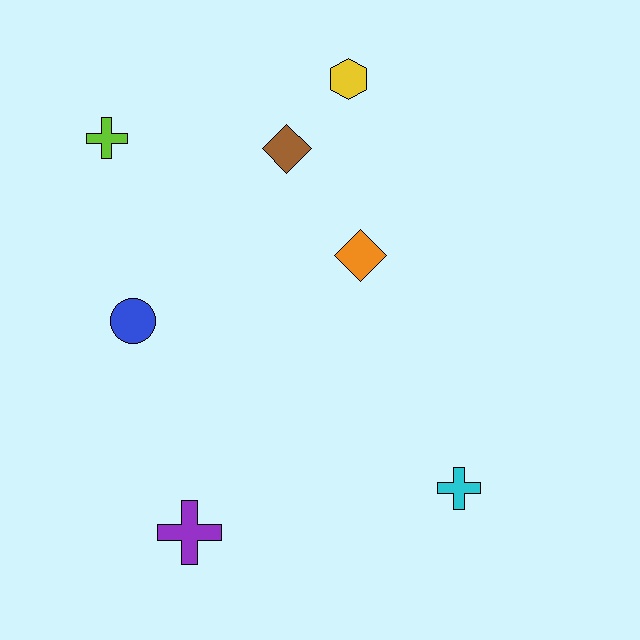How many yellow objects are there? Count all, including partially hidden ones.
There is 1 yellow object.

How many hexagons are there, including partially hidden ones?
There is 1 hexagon.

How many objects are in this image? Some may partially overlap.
There are 7 objects.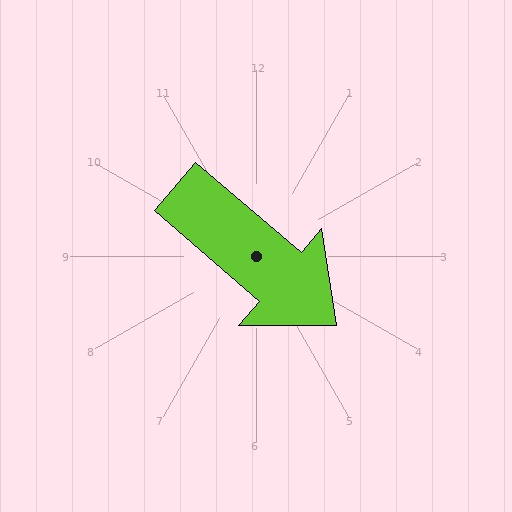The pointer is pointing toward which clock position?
Roughly 4 o'clock.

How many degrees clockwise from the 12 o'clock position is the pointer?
Approximately 131 degrees.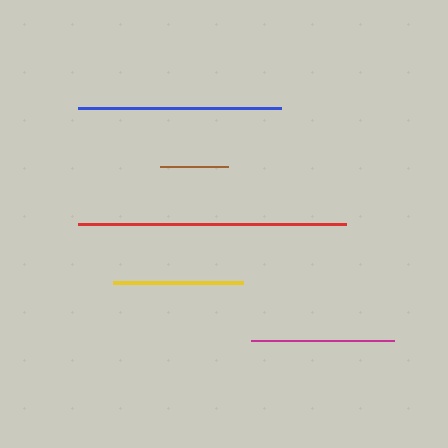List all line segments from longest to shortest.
From longest to shortest: red, blue, magenta, yellow, brown.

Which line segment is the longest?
The red line is the longest at approximately 268 pixels.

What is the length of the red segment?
The red segment is approximately 268 pixels long.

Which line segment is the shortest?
The brown line is the shortest at approximately 68 pixels.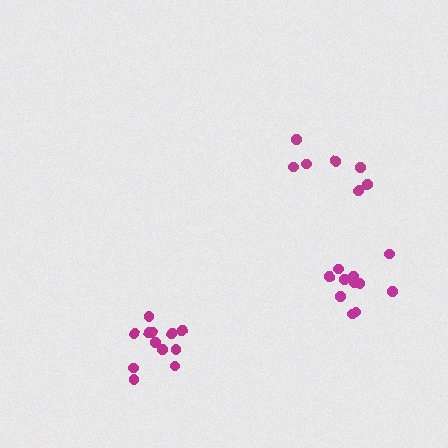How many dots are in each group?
Group 1: 11 dots, Group 2: 12 dots, Group 3: 7 dots (30 total).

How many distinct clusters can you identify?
There are 3 distinct clusters.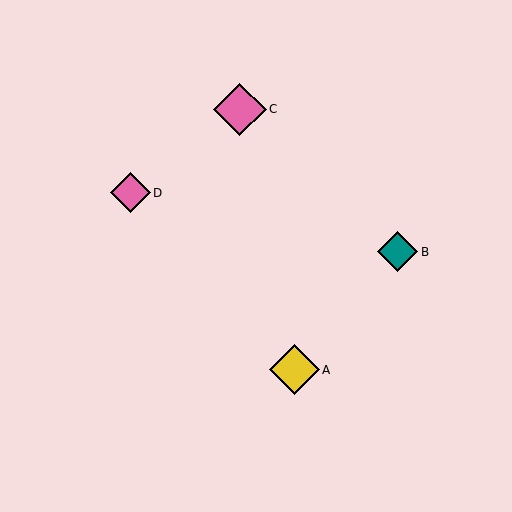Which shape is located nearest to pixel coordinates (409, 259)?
The teal diamond (labeled B) at (398, 252) is nearest to that location.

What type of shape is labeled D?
Shape D is a pink diamond.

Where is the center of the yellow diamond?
The center of the yellow diamond is at (294, 370).